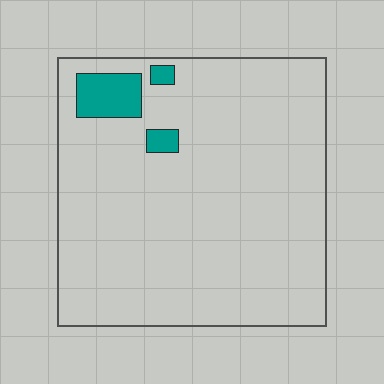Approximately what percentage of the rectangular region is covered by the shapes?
Approximately 5%.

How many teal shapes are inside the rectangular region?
3.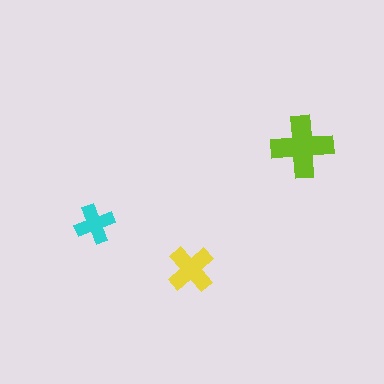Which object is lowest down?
The yellow cross is bottommost.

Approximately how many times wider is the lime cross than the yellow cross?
About 1.5 times wider.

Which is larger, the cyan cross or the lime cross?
The lime one.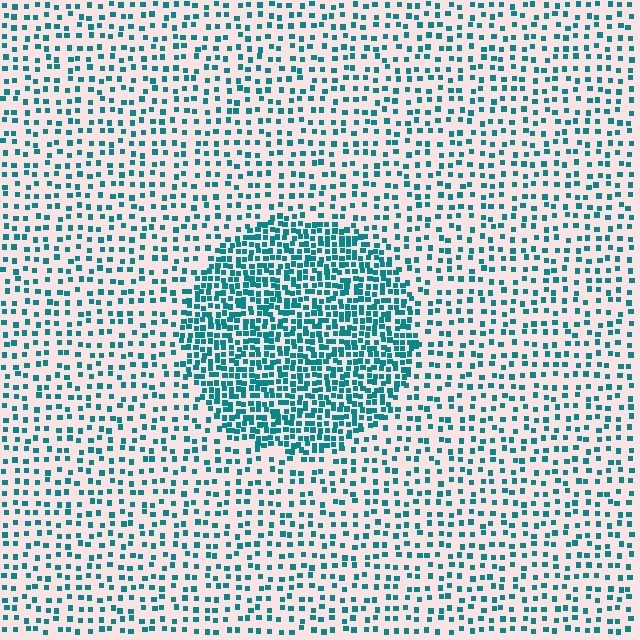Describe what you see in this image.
The image contains small teal elements arranged at two different densities. A circle-shaped region is visible where the elements are more densely packed than the surrounding area.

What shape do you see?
I see a circle.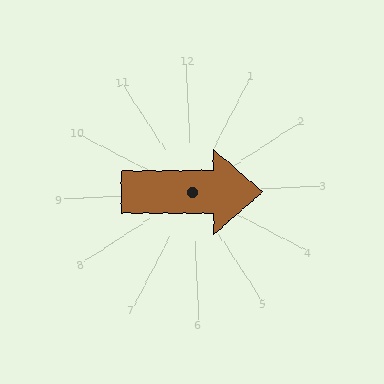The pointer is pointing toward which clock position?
Roughly 3 o'clock.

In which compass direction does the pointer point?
East.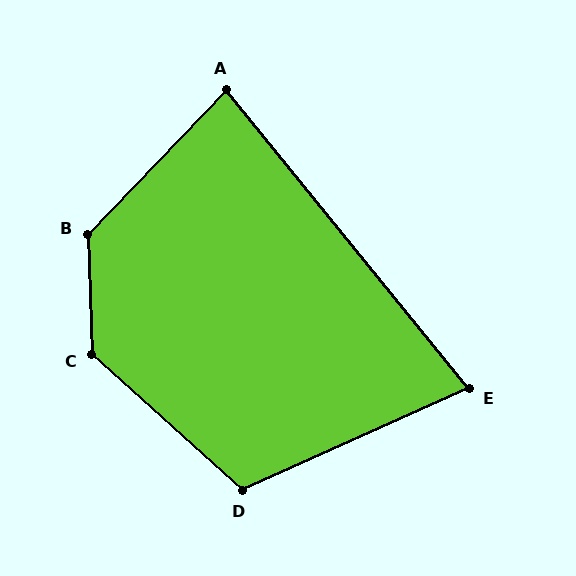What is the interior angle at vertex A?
Approximately 83 degrees (acute).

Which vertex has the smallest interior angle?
E, at approximately 75 degrees.